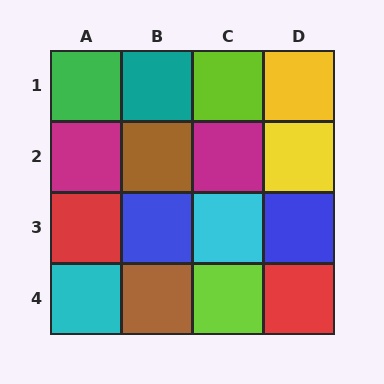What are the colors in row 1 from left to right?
Green, teal, lime, yellow.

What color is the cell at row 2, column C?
Magenta.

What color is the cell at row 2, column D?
Yellow.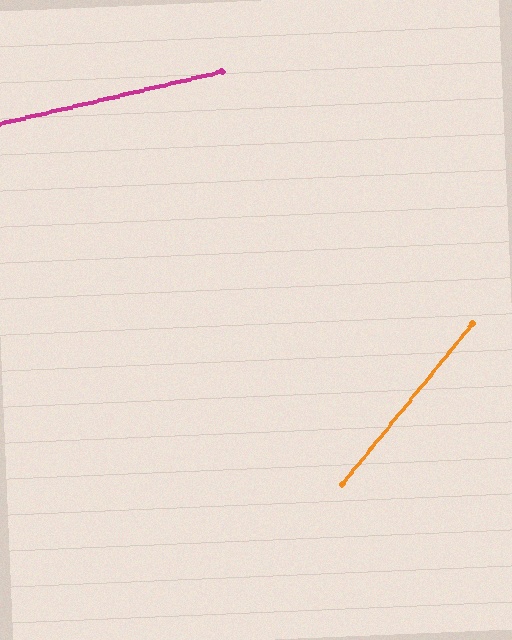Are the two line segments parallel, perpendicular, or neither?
Neither parallel nor perpendicular — they differ by about 38°.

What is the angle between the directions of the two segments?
Approximately 38 degrees.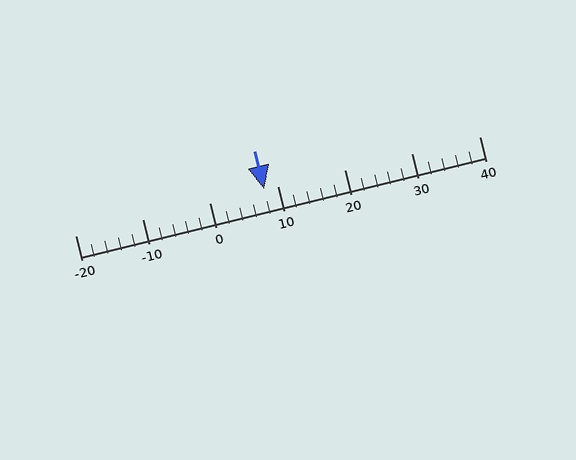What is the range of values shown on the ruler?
The ruler shows values from -20 to 40.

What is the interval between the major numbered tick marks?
The major tick marks are spaced 10 units apart.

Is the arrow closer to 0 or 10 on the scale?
The arrow is closer to 10.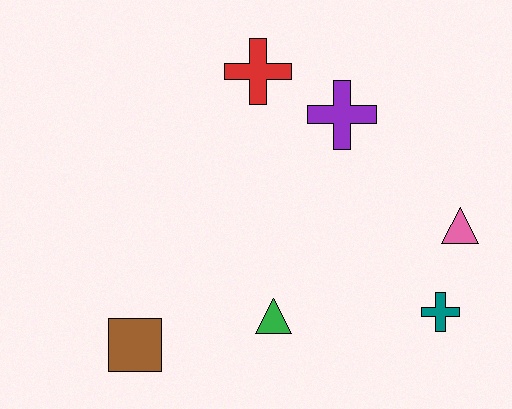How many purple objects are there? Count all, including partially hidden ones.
There is 1 purple object.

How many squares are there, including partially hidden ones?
There is 1 square.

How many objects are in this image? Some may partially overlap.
There are 6 objects.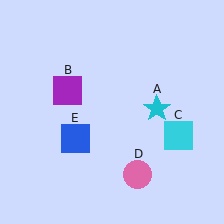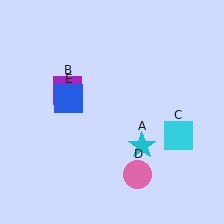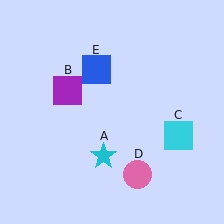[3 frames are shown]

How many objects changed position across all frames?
2 objects changed position: cyan star (object A), blue square (object E).